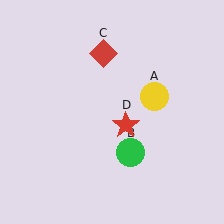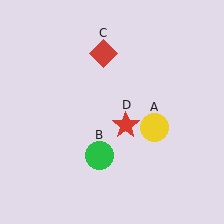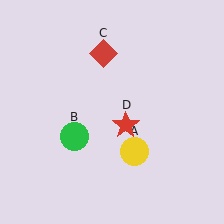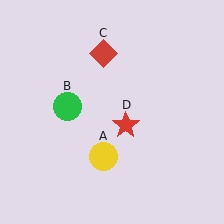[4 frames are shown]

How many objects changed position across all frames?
2 objects changed position: yellow circle (object A), green circle (object B).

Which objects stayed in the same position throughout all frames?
Red diamond (object C) and red star (object D) remained stationary.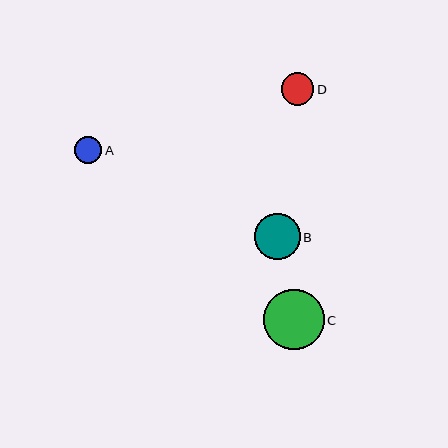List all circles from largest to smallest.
From largest to smallest: C, B, D, A.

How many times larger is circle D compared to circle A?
Circle D is approximately 1.2 times the size of circle A.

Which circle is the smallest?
Circle A is the smallest with a size of approximately 27 pixels.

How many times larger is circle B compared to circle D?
Circle B is approximately 1.4 times the size of circle D.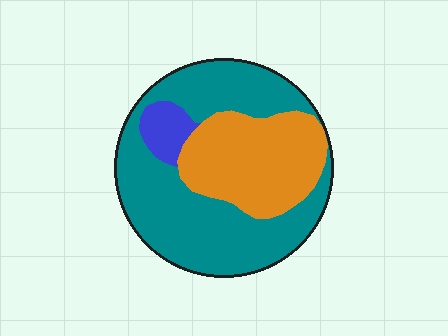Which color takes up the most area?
Teal, at roughly 60%.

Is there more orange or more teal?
Teal.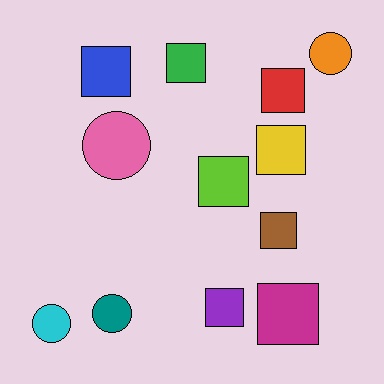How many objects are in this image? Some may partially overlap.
There are 12 objects.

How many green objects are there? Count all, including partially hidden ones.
There is 1 green object.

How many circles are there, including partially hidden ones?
There are 4 circles.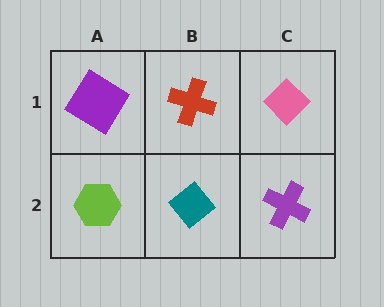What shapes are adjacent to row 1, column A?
A lime hexagon (row 2, column A), a red cross (row 1, column B).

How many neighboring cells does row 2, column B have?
3.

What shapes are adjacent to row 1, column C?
A purple cross (row 2, column C), a red cross (row 1, column B).